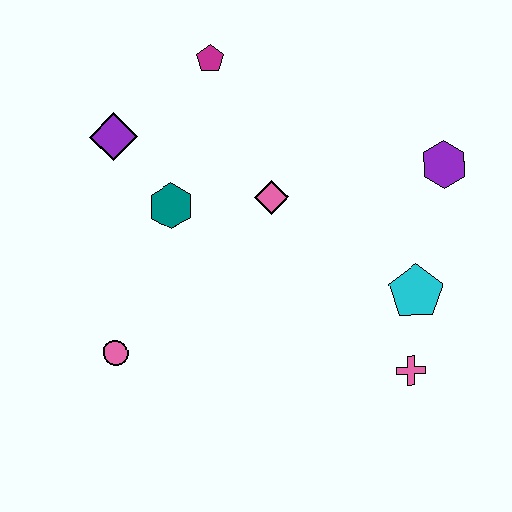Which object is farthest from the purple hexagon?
The pink circle is farthest from the purple hexagon.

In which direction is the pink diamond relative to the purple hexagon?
The pink diamond is to the left of the purple hexagon.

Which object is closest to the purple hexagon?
The cyan pentagon is closest to the purple hexagon.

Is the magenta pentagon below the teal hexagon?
No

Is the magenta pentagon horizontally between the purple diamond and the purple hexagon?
Yes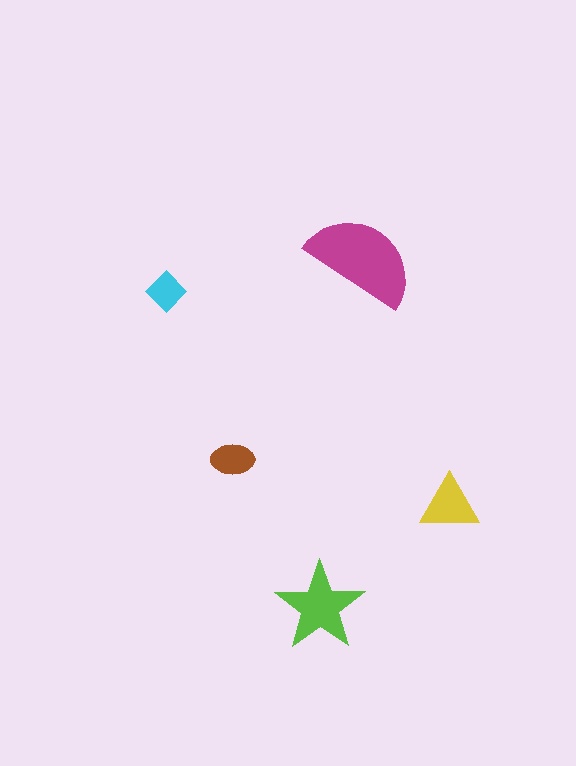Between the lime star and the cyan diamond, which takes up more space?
The lime star.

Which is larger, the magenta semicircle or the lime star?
The magenta semicircle.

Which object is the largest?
The magenta semicircle.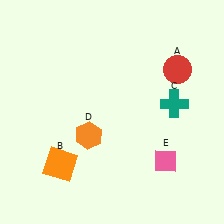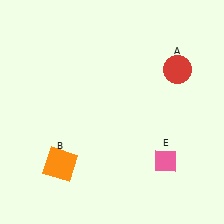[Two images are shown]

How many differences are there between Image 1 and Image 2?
There are 2 differences between the two images.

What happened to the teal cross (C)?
The teal cross (C) was removed in Image 2. It was in the top-right area of Image 1.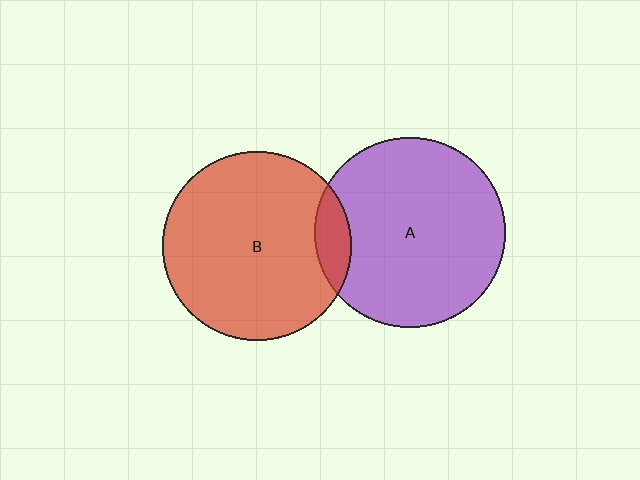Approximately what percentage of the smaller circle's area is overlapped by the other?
Approximately 10%.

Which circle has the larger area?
Circle A (purple).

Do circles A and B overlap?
Yes.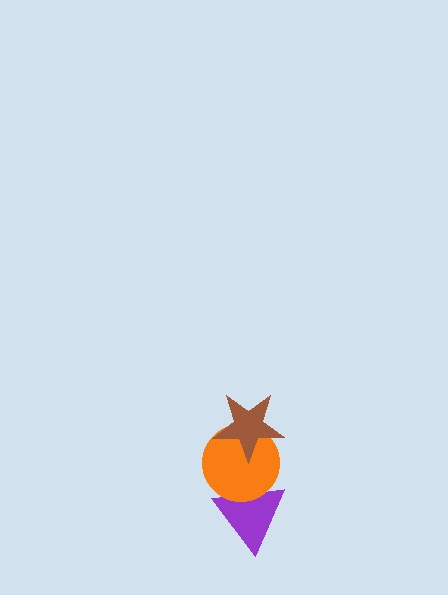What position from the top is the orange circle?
The orange circle is 2nd from the top.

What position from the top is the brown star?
The brown star is 1st from the top.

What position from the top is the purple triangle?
The purple triangle is 3rd from the top.